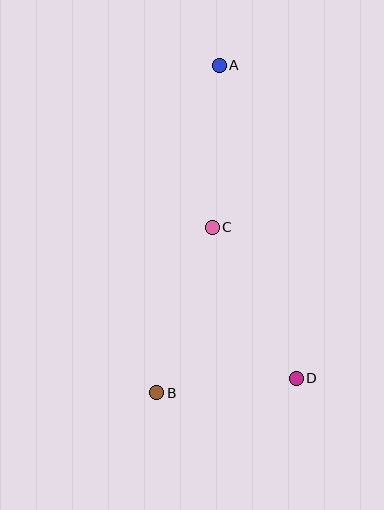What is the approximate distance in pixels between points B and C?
The distance between B and C is approximately 175 pixels.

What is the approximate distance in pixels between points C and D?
The distance between C and D is approximately 173 pixels.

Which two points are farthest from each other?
Points A and B are farthest from each other.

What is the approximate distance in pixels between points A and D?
The distance between A and D is approximately 322 pixels.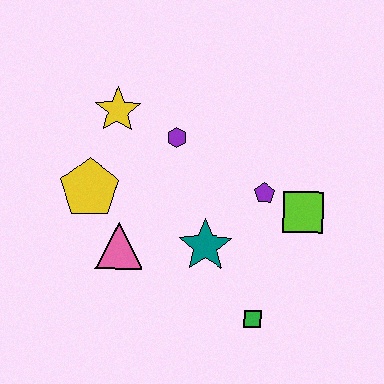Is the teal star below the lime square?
Yes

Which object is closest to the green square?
The teal star is closest to the green square.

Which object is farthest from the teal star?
The yellow star is farthest from the teal star.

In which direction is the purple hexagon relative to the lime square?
The purple hexagon is to the left of the lime square.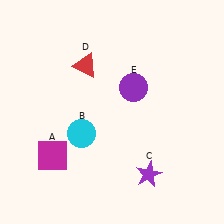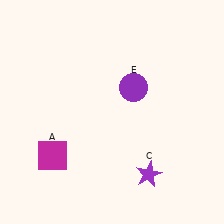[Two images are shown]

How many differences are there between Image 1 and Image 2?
There are 2 differences between the two images.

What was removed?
The cyan circle (B), the red triangle (D) were removed in Image 2.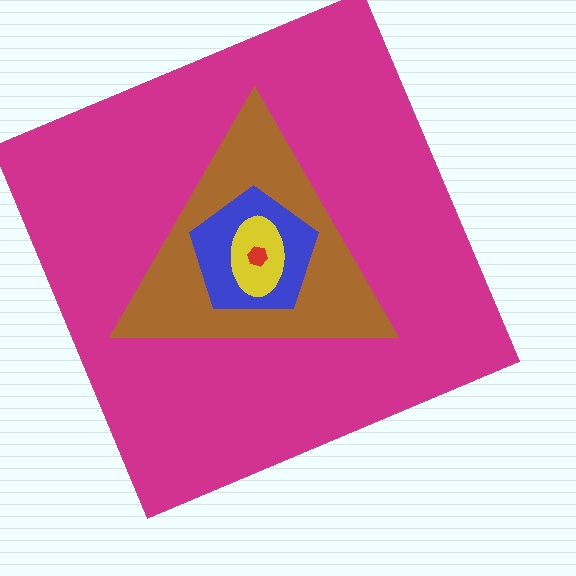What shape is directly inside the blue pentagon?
The yellow ellipse.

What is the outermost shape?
The magenta square.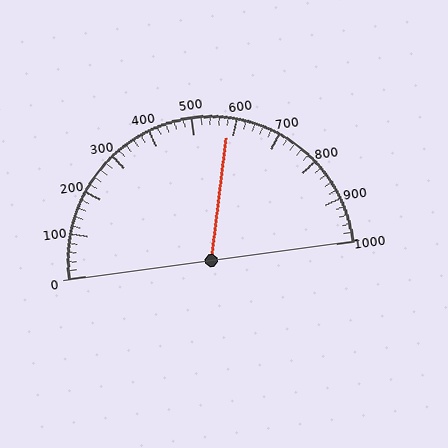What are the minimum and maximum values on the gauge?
The gauge ranges from 0 to 1000.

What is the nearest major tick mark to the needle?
The nearest major tick mark is 600.